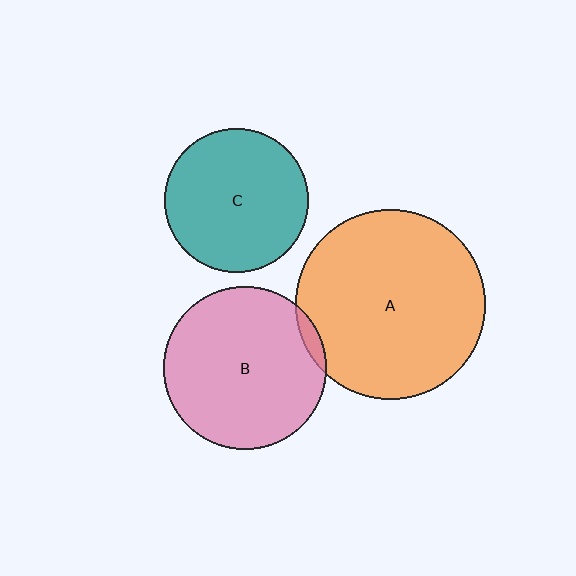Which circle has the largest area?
Circle A (orange).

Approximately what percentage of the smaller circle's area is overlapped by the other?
Approximately 5%.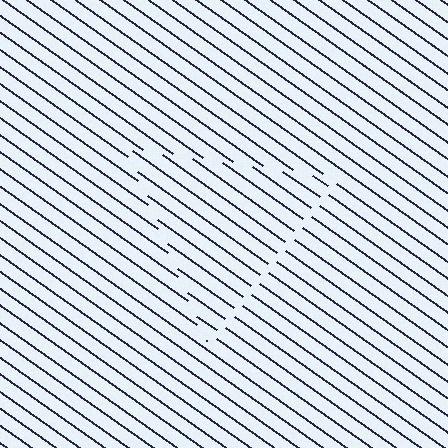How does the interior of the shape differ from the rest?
The interior of the shape contains the same grating, shifted by half a period — the contour is defined by the phase discontinuity where line-ends from the inner and outer gratings abut.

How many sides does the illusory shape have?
3 sides — the line-ends trace a triangle.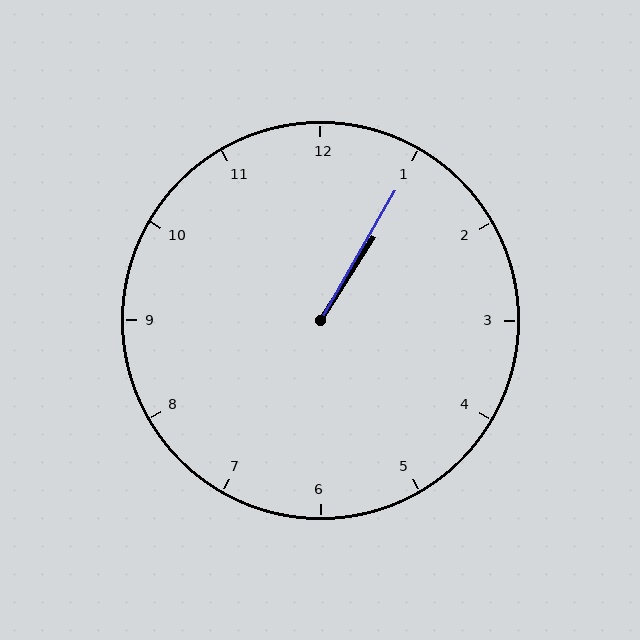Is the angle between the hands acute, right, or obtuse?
It is acute.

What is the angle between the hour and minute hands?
Approximately 2 degrees.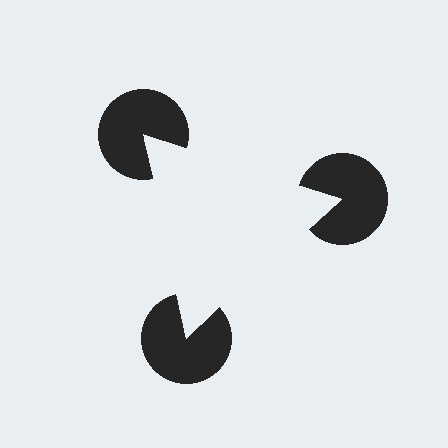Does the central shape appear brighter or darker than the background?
It typically appears slightly brighter than the background, even though no actual brightness change is drawn.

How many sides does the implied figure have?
3 sides.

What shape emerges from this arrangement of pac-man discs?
An illusory triangle — its edges are inferred from the aligned wedge cuts in the pac-man discs, not physically drawn.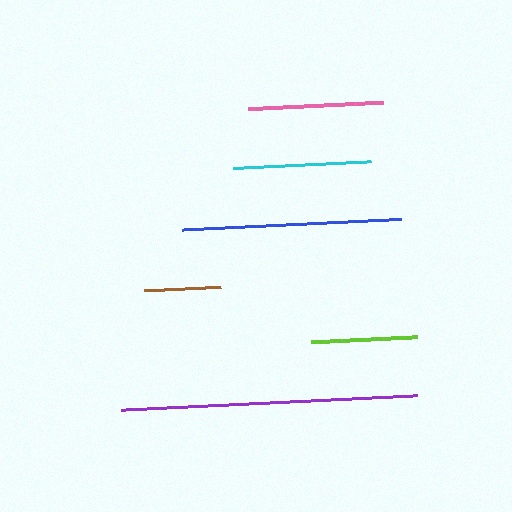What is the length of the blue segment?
The blue segment is approximately 221 pixels long.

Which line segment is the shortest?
The brown line is the shortest at approximately 77 pixels.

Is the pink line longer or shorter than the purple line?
The purple line is longer than the pink line.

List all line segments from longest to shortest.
From longest to shortest: purple, blue, cyan, pink, lime, brown.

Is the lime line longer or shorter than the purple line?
The purple line is longer than the lime line.